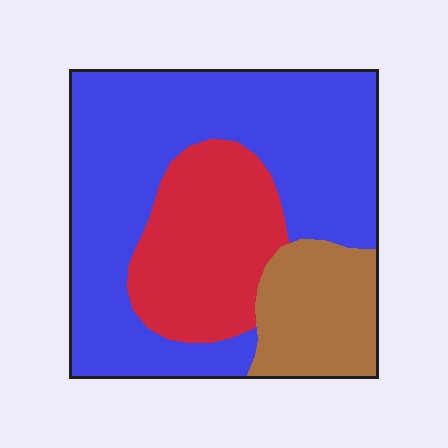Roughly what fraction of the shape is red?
Red covers about 25% of the shape.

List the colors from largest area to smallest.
From largest to smallest: blue, red, brown.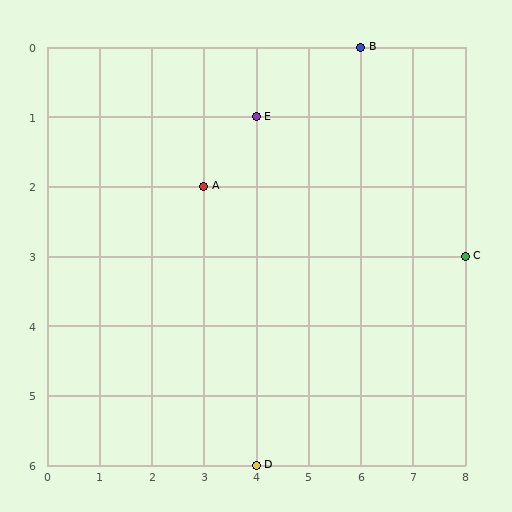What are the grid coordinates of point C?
Point C is at grid coordinates (8, 3).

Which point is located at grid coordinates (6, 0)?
Point B is at (6, 0).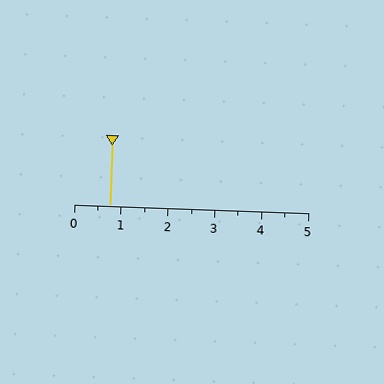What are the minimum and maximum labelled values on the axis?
The axis runs from 0 to 5.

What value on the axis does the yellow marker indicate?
The marker indicates approximately 0.8.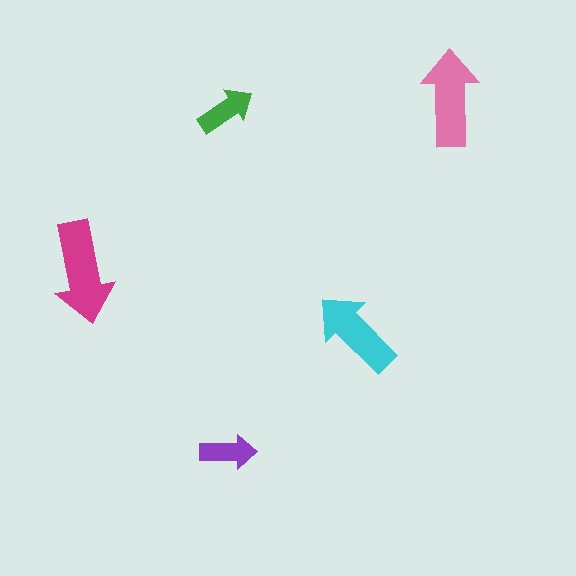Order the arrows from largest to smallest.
the magenta one, the pink one, the cyan one, the green one, the purple one.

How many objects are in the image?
There are 5 objects in the image.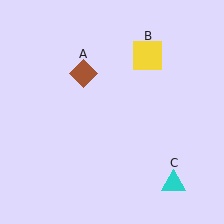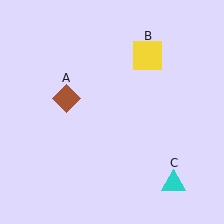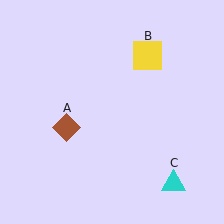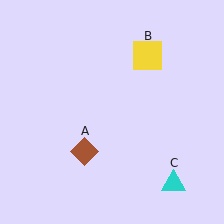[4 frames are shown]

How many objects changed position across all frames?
1 object changed position: brown diamond (object A).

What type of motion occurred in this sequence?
The brown diamond (object A) rotated counterclockwise around the center of the scene.